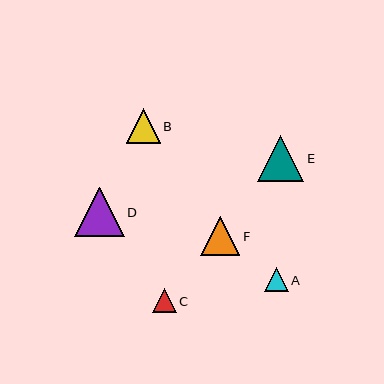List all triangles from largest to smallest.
From largest to smallest: D, E, F, B, C, A.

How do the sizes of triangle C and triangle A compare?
Triangle C and triangle A are approximately the same size.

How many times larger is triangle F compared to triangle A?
Triangle F is approximately 1.7 times the size of triangle A.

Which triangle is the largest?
Triangle D is the largest with a size of approximately 49 pixels.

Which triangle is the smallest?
Triangle A is the smallest with a size of approximately 24 pixels.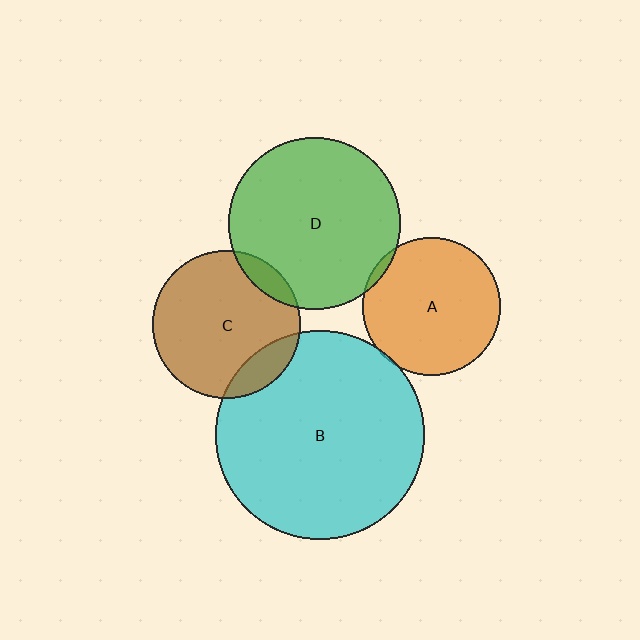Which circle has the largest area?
Circle B (cyan).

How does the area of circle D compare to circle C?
Approximately 1.3 times.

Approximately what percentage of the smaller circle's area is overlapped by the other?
Approximately 5%.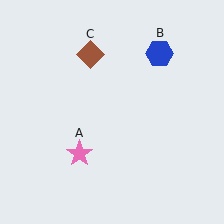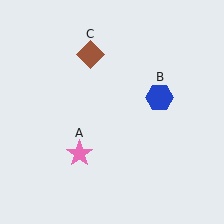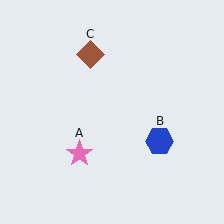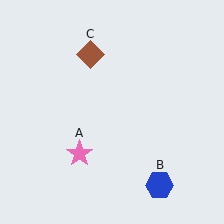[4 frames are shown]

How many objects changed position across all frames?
1 object changed position: blue hexagon (object B).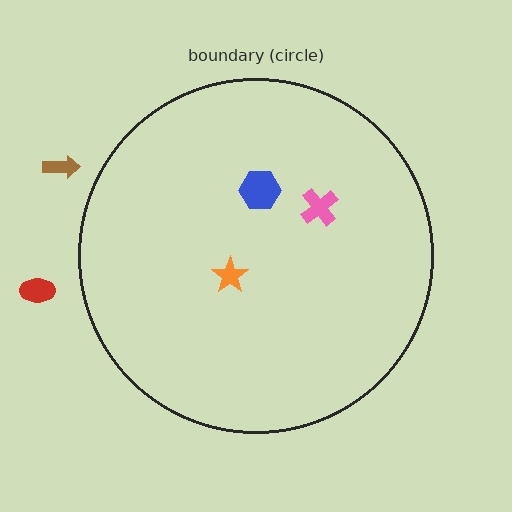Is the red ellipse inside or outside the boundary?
Outside.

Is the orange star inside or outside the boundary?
Inside.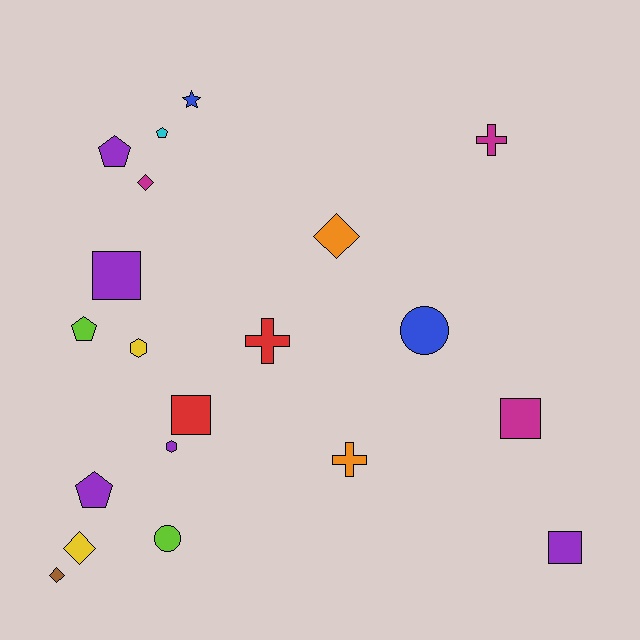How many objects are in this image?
There are 20 objects.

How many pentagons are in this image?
There are 4 pentagons.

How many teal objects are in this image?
There are no teal objects.